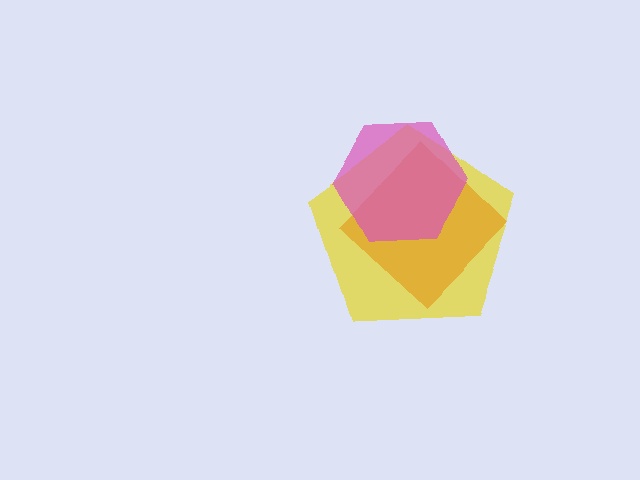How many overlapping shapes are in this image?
There are 3 overlapping shapes in the image.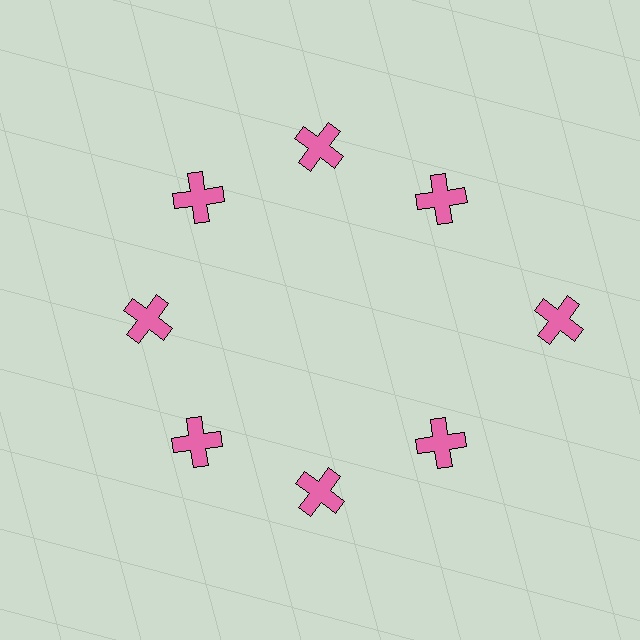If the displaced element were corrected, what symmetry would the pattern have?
It would have 8-fold rotational symmetry — the pattern would map onto itself every 45 degrees.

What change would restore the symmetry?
The symmetry would be restored by moving it inward, back onto the ring so that all 8 crosses sit at equal angles and equal distance from the center.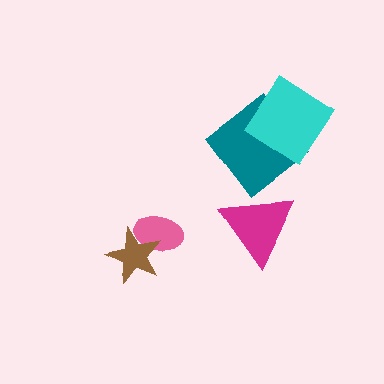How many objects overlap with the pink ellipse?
1 object overlaps with the pink ellipse.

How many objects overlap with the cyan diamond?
1 object overlaps with the cyan diamond.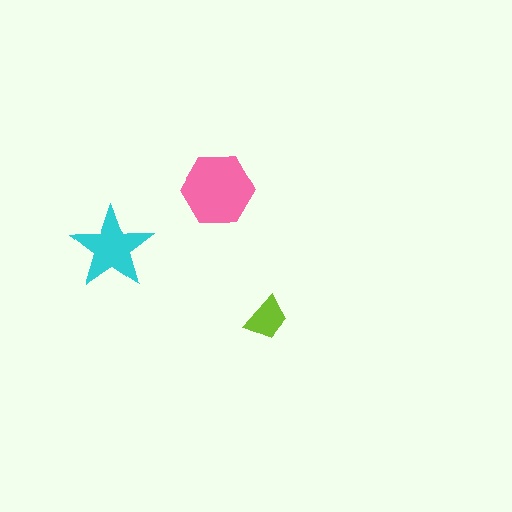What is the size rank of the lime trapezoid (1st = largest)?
3rd.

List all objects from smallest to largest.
The lime trapezoid, the cyan star, the pink hexagon.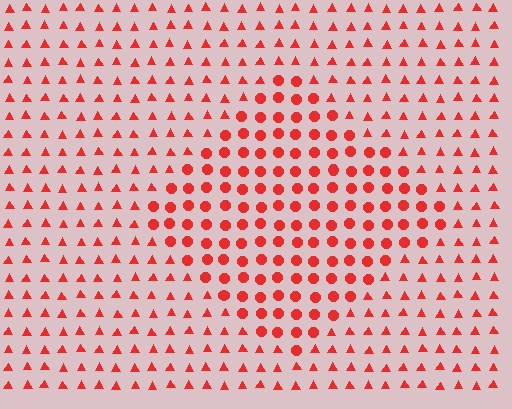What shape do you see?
I see a diamond.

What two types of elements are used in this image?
The image uses circles inside the diamond region and triangles outside it.